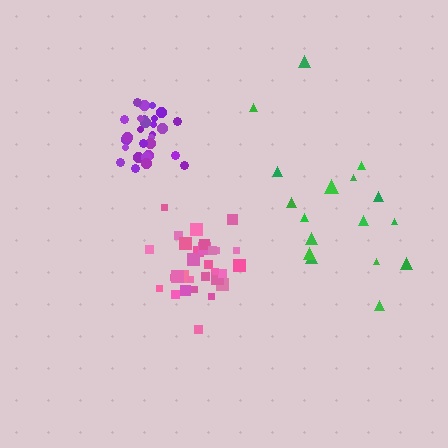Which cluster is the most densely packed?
Purple.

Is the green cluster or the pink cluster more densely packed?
Pink.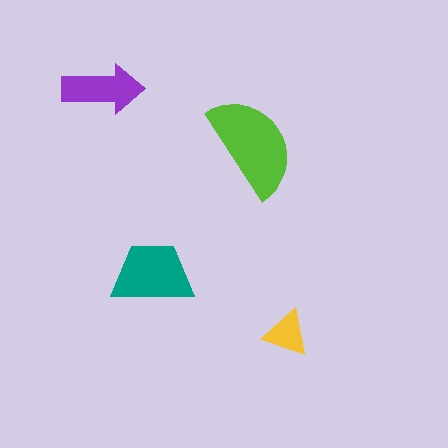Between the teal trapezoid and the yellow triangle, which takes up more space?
The teal trapezoid.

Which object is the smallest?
The yellow triangle.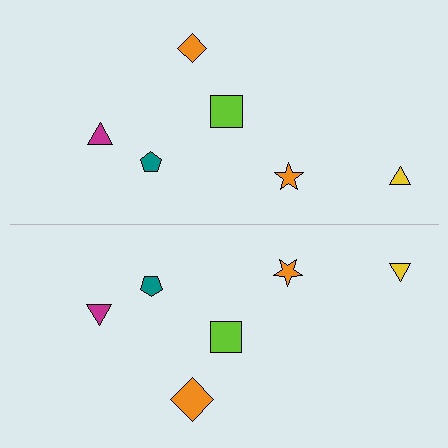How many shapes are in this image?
There are 12 shapes in this image.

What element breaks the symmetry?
The orange diamond on the bottom side has a different size than its mirror counterpart.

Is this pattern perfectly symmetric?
No, the pattern is not perfectly symmetric. The orange diamond on the bottom side has a different size than its mirror counterpart.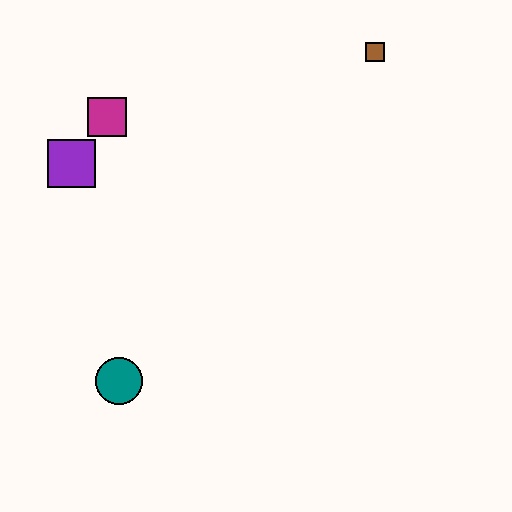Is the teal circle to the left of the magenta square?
No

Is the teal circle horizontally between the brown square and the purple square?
Yes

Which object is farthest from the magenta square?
The brown square is farthest from the magenta square.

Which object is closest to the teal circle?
The purple square is closest to the teal circle.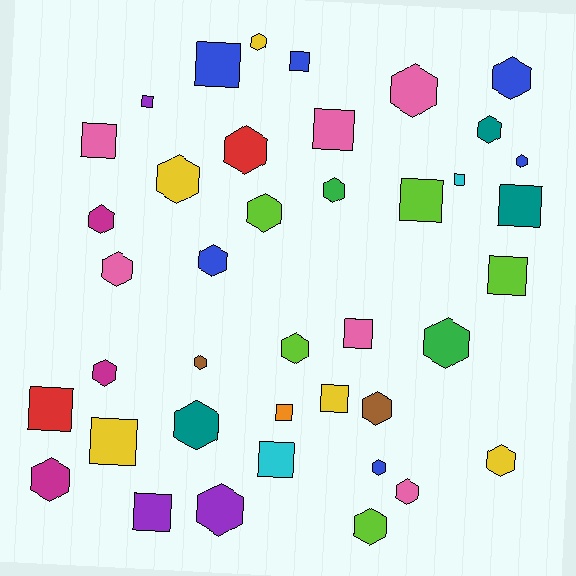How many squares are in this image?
There are 16 squares.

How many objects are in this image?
There are 40 objects.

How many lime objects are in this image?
There are 5 lime objects.